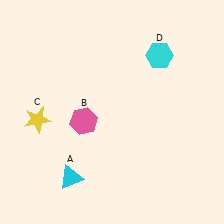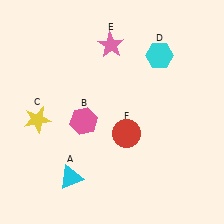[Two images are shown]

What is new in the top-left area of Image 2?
A pink star (E) was added in the top-left area of Image 2.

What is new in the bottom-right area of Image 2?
A red circle (F) was added in the bottom-right area of Image 2.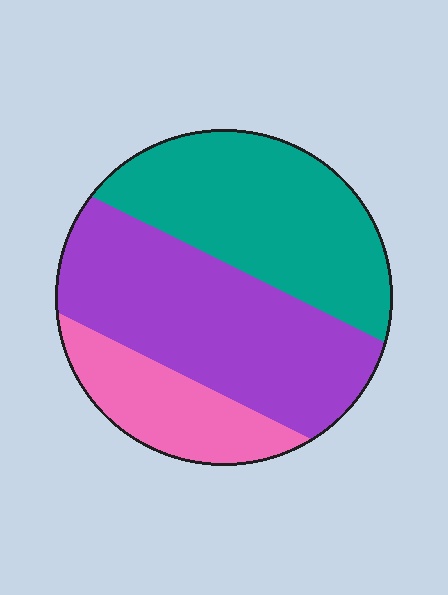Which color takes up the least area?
Pink, at roughly 20%.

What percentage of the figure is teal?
Teal takes up about three eighths (3/8) of the figure.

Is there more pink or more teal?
Teal.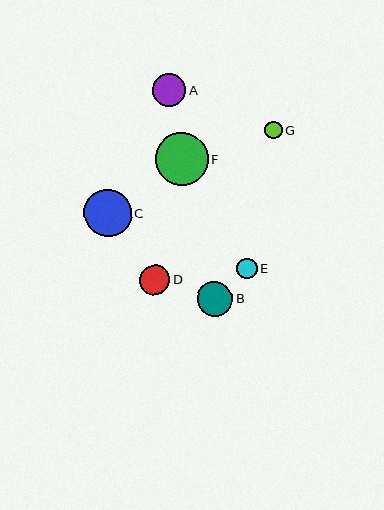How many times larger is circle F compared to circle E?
Circle F is approximately 2.6 times the size of circle E.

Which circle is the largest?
Circle F is the largest with a size of approximately 53 pixels.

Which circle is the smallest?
Circle G is the smallest with a size of approximately 17 pixels.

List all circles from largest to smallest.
From largest to smallest: F, C, B, A, D, E, G.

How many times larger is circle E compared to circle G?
Circle E is approximately 1.2 times the size of circle G.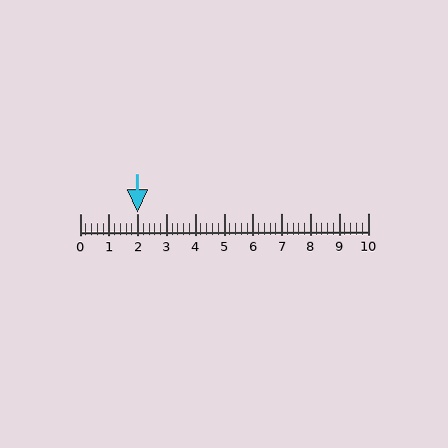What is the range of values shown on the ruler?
The ruler shows values from 0 to 10.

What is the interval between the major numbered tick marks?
The major tick marks are spaced 1 units apart.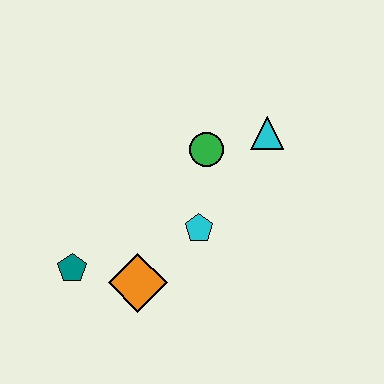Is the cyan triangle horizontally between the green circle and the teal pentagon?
No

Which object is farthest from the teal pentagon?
The cyan triangle is farthest from the teal pentagon.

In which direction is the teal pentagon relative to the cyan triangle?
The teal pentagon is to the left of the cyan triangle.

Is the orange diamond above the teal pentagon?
No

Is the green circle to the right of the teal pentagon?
Yes